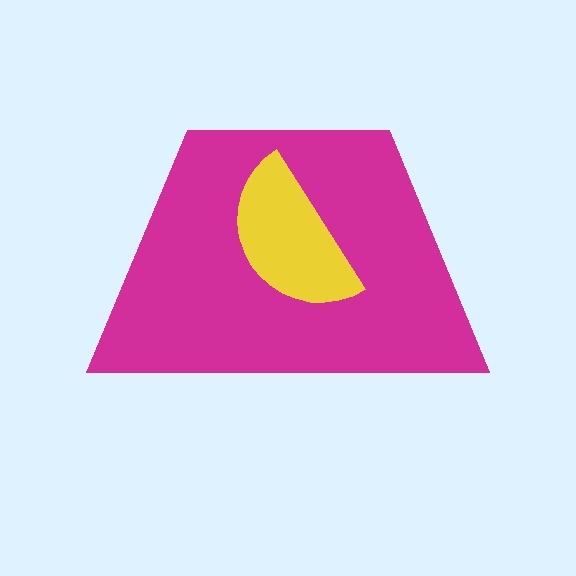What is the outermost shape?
The magenta trapezoid.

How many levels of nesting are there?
2.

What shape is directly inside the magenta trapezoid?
The yellow semicircle.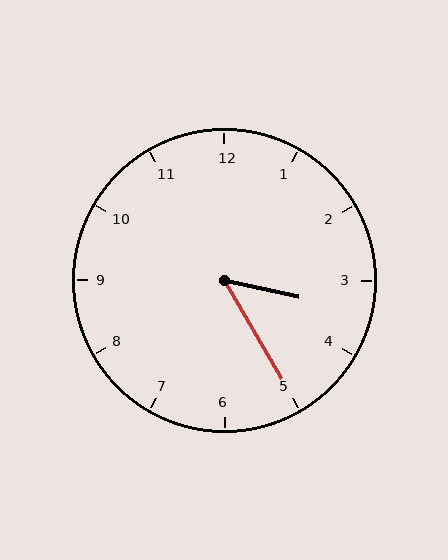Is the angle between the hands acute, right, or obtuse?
It is acute.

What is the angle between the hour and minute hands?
Approximately 48 degrees.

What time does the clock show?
3:25.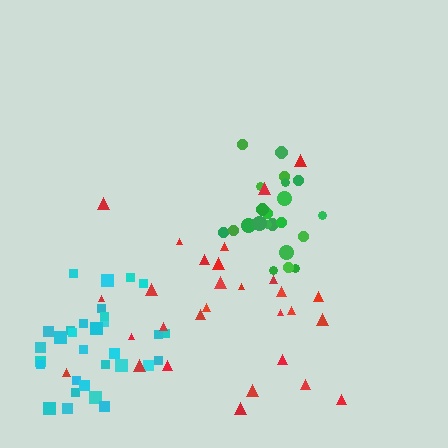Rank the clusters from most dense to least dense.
green, cyan, red.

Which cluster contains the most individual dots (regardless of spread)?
Cyan (31).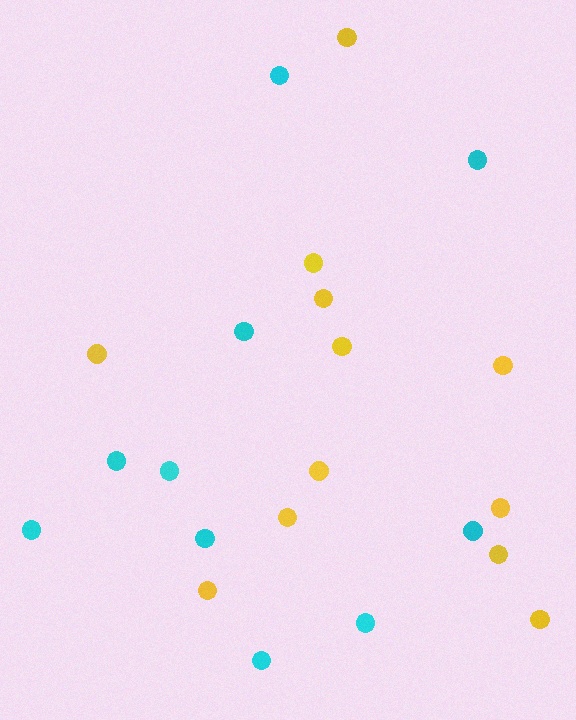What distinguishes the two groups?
There are 2 groups: one group of cyan circles (10) and one group of yellow circles (12).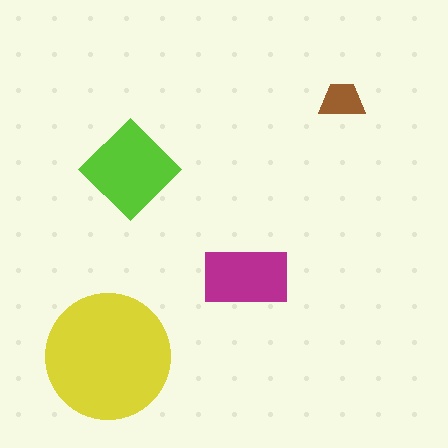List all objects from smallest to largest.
The brown trapezoid, the magenta rectangle, the lime diamond, the yellow circle.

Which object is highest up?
The brown trapezoid is topmost.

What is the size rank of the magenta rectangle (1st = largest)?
3rd.